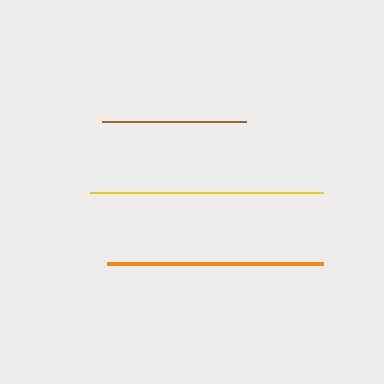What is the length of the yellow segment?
The yellow segment is approximately 234 pixels long.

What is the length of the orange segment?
The orange segment is approximately 216 pixels long.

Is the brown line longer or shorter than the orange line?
The orange line is longer than the brown line.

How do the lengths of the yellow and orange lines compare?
The yellow and orange lines are approximately the same length.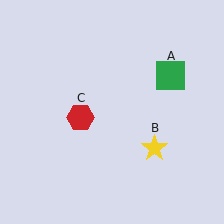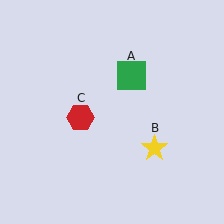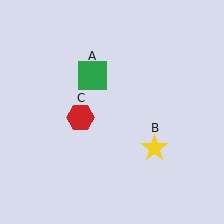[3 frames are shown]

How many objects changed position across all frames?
1 object changed position: green square (object A).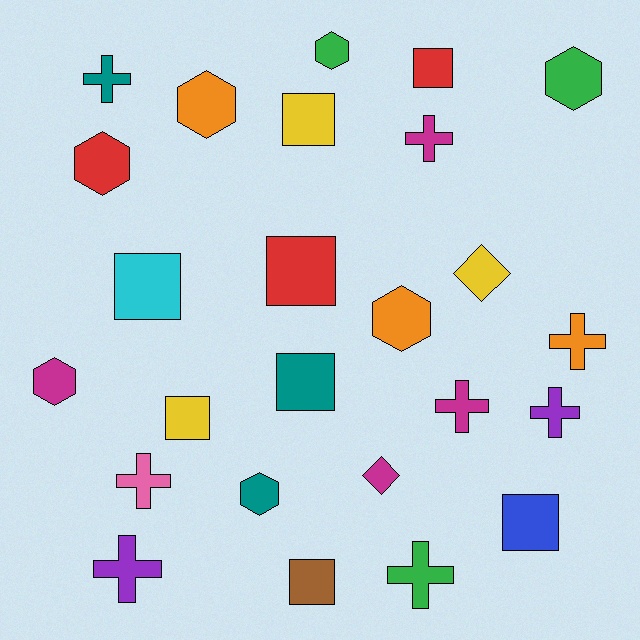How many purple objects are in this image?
There are 2 purple objects.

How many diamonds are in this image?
There are 2 diamonds.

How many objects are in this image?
There are 25 objects.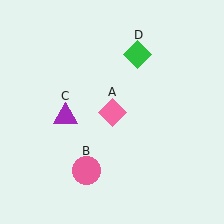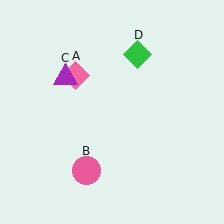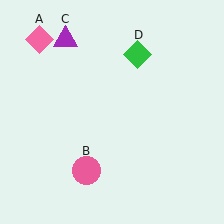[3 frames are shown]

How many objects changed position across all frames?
2 objects changed position: pink diamond (object A), purple triangle (object C).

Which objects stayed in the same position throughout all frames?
Pink circle (object B) and green diamond (object D) remained stationary.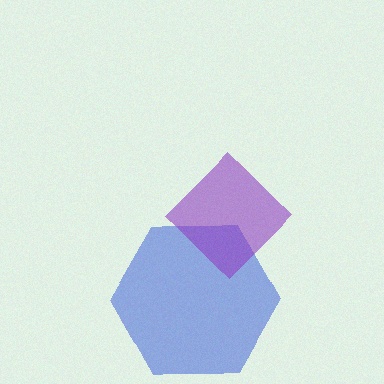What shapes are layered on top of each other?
The layered shapes are: a blue hexagon, a purple diamond.